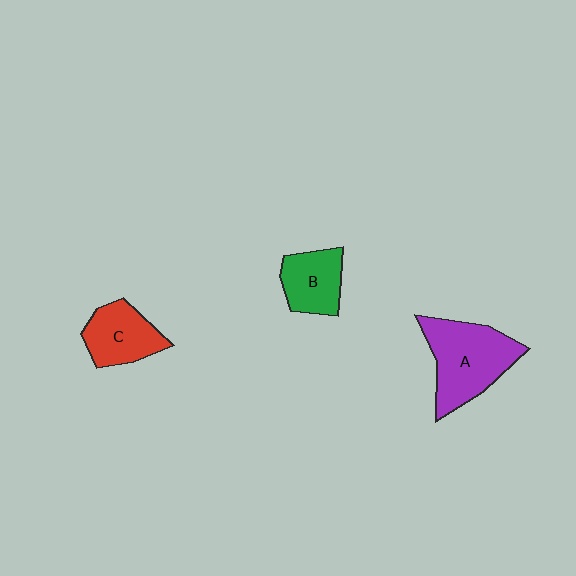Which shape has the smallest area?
Shape B (green).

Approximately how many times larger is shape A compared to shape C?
Approximately 1.6 times.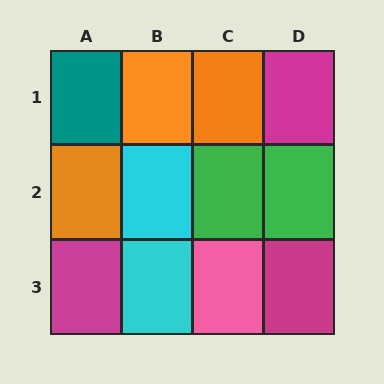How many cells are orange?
3 cells are orange.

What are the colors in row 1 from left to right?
Teal, orange, orange, magenta.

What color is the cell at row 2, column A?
Orange.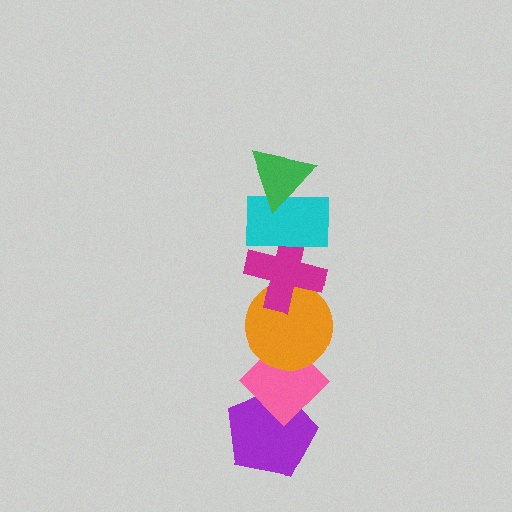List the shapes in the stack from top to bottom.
From top to bottom: the green triangle, the cyan rectangle, the magenta cross, the orange circle, the pink diamond, the purple pentagon.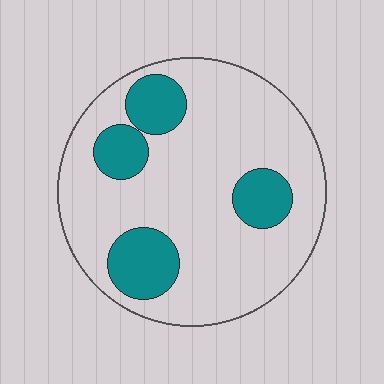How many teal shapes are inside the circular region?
4.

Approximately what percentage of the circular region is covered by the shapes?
Approximately 20%.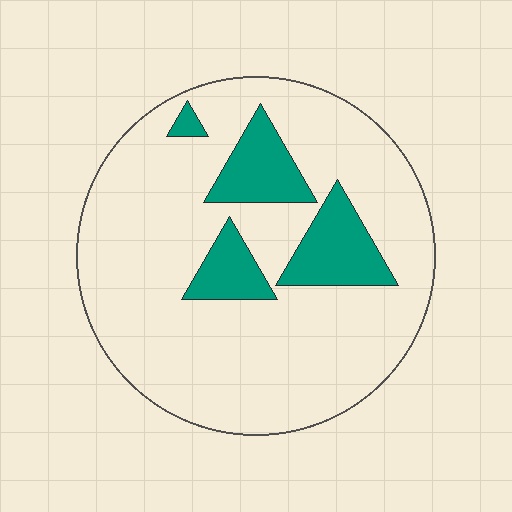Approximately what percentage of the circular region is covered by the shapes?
Approximately 15%.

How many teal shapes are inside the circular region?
4.